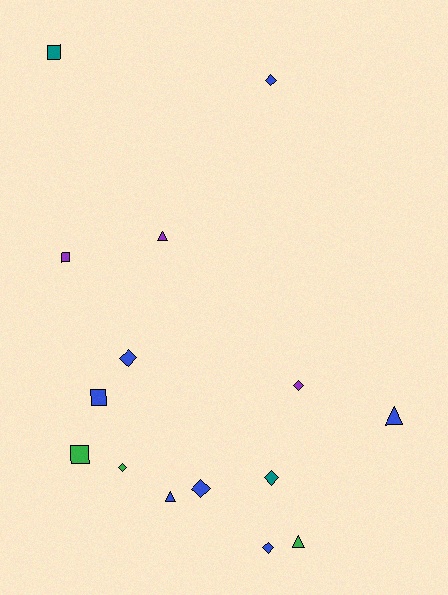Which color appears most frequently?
Blue, with 7 objects.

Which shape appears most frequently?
Diamond, with 7 objects.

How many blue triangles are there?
There are 2 blue triangles.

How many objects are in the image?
There are 15 objects.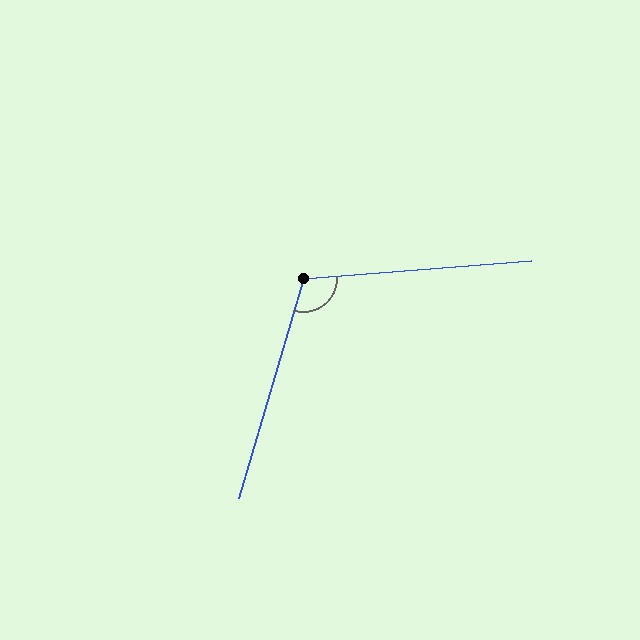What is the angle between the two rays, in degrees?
Approximately 111 degrees.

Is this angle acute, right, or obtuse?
It is obtuse.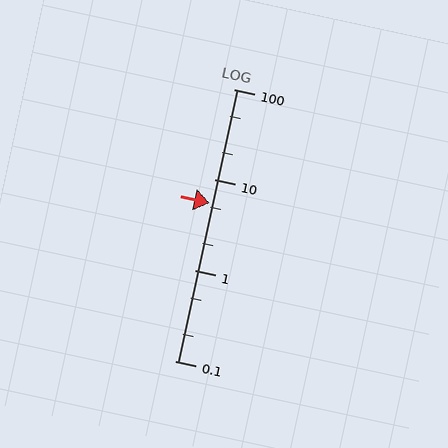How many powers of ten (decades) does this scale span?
The scale spans 3 decades, from 0.1 to 100.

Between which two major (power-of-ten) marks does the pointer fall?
The pointer is between 1 and 10.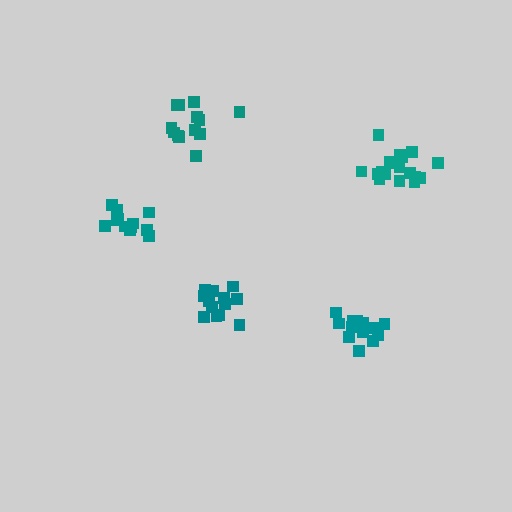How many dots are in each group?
Group 1: 14 dots, Group 2: 18 dots, Group 3: 12 dots, Group 4: 13 dots, Group 5: 13 dots (70 total).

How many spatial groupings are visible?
There are 5 spatial groupings.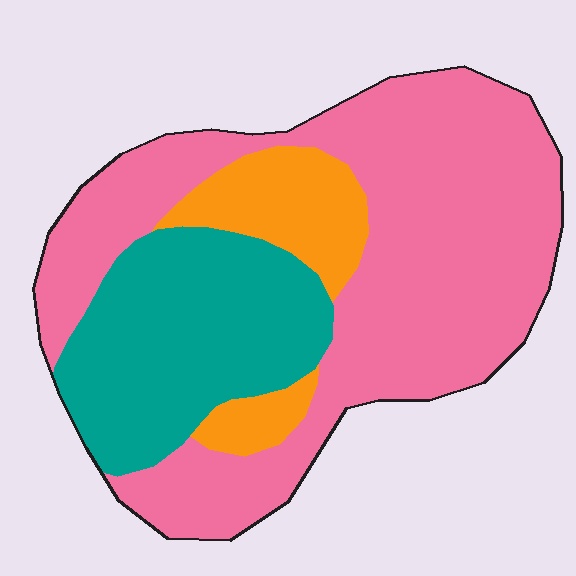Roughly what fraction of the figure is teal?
Teal covers 27% of the figure.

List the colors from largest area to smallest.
From largest to smallest: pink, teal, orange.